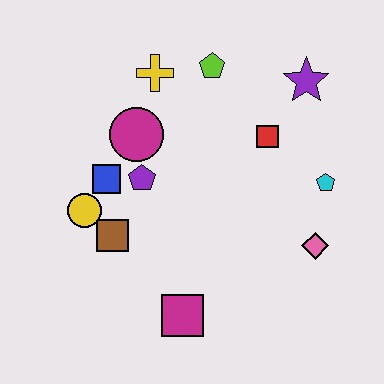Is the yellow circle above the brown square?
Yes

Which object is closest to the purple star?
The red square is closest to the purple star.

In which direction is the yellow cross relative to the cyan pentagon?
The yellow cross is to the left of the cyan pentagon.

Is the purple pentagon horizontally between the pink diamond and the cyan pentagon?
No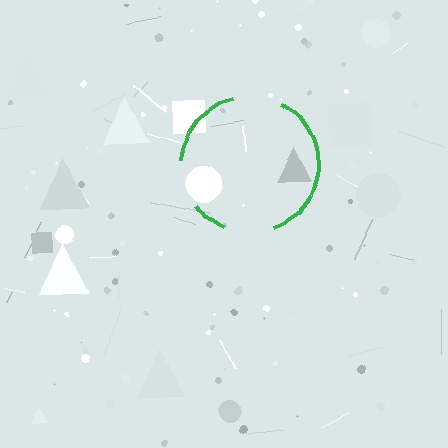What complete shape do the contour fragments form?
The contour fragments form a circle.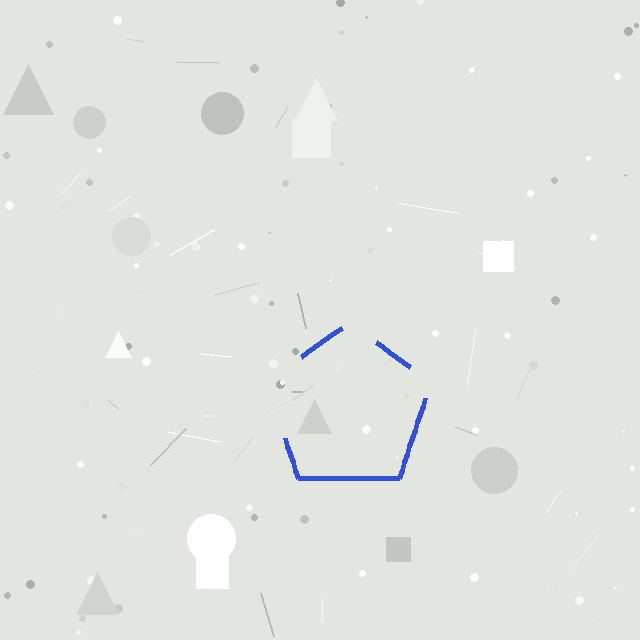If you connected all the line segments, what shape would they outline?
They would outline a pentagon.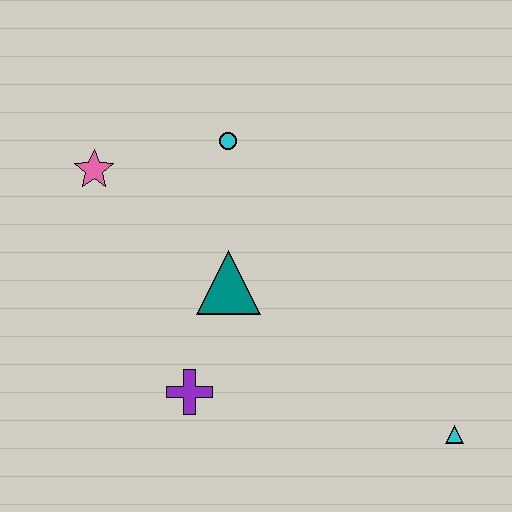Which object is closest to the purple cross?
The teal triangle is closest to the purple cross.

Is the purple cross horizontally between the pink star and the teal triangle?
Yes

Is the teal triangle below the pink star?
Yes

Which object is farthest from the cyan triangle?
The pink star is farthest from the cyan triangle.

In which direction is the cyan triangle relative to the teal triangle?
The cyan triangle is to the right of the teal triangle.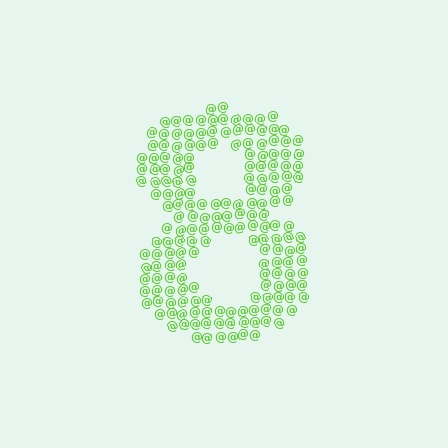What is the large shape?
The large shape is the digit 8.